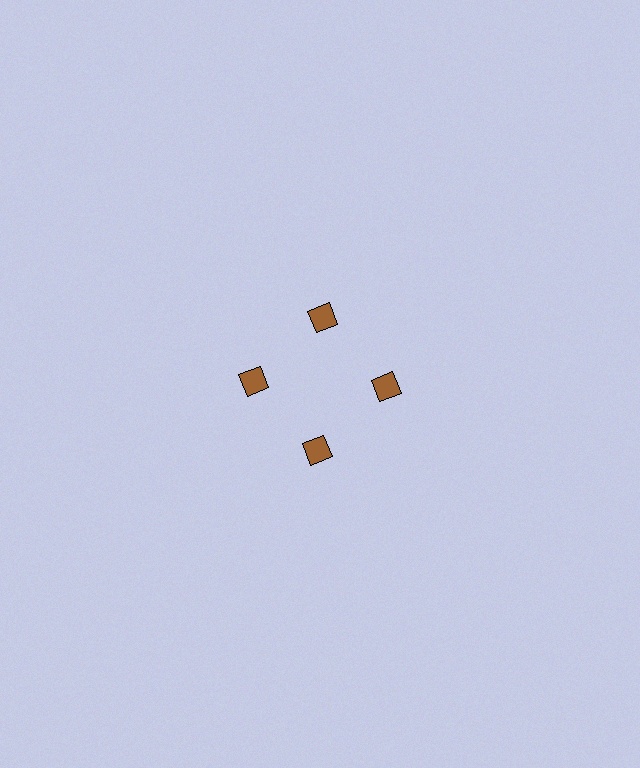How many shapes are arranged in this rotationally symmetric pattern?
There are 4 shapes, arranged in 4 groups of 1.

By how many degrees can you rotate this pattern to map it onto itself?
The pattern maps onto itself every 90 degrees of rotation.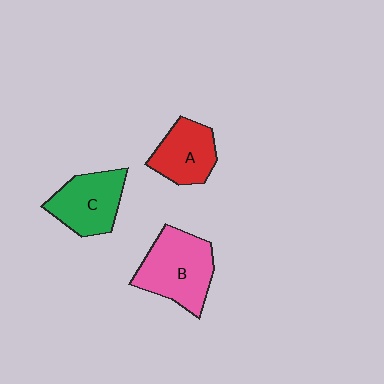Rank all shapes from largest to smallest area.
From largest to smallest: B (pink), C (green), A (red).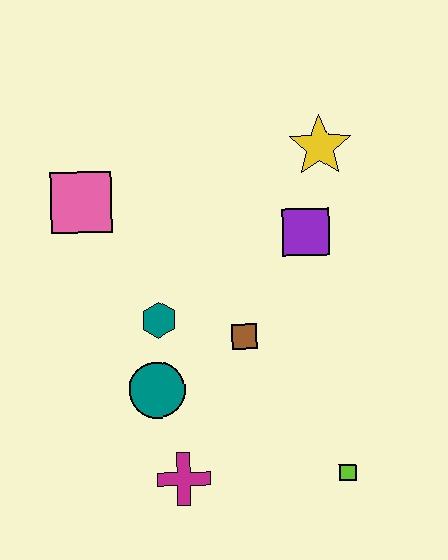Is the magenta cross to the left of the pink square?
No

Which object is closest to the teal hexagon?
The teal circle is closest to the teal hexagon.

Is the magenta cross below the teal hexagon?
Yes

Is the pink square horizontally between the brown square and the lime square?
No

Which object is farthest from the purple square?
The magenta cross is farthest from the purple square.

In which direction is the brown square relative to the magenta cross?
The brown square is above the magenta cross.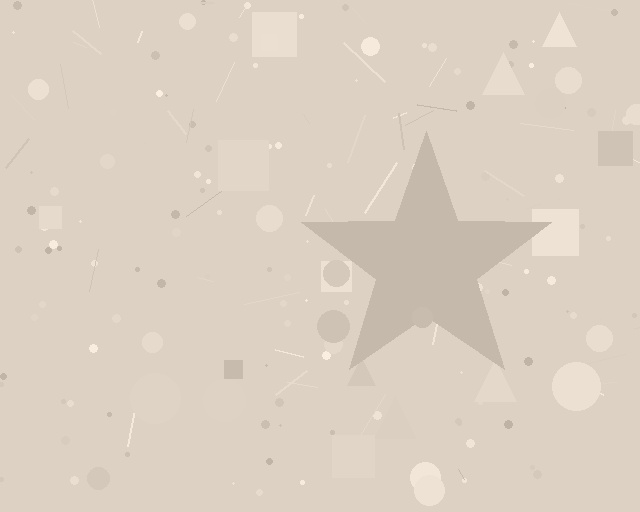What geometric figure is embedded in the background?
A star is embedded in the background.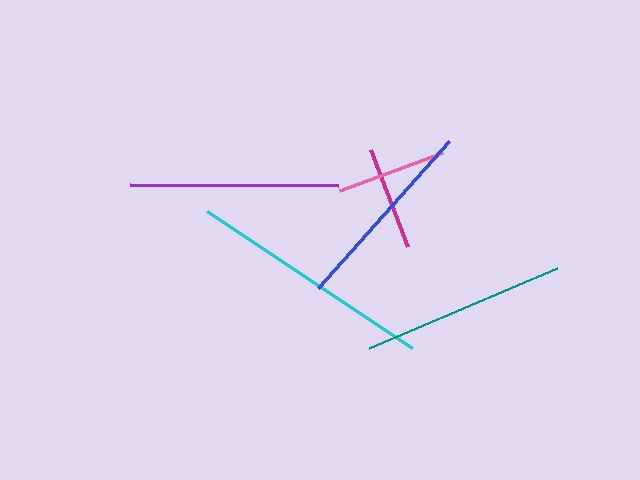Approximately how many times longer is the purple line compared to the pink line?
The purple line is approximately 1.9 times the length of the pink line.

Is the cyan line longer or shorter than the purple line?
The cyan line is longer than the purple line.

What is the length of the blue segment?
The blue segment is approximately 196 pixels long.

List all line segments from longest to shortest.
From longest to shortest: cyan, purple, teal, blue, pink, magenta.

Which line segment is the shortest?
The magenta line is the shortest at approximately 104 pixels.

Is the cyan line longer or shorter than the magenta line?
The cyan line is longer than the magenta line.